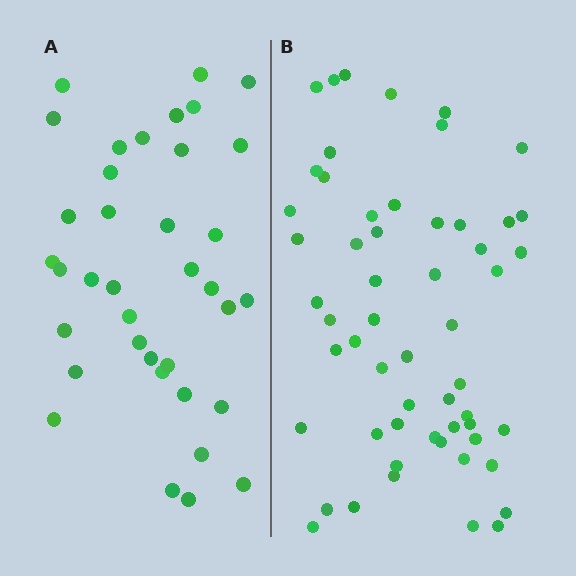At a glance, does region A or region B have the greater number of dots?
Region B (the right region) has more dots.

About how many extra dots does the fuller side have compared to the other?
Region B has approximately 20 more dots than region A.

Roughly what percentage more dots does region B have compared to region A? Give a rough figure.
About 50% more.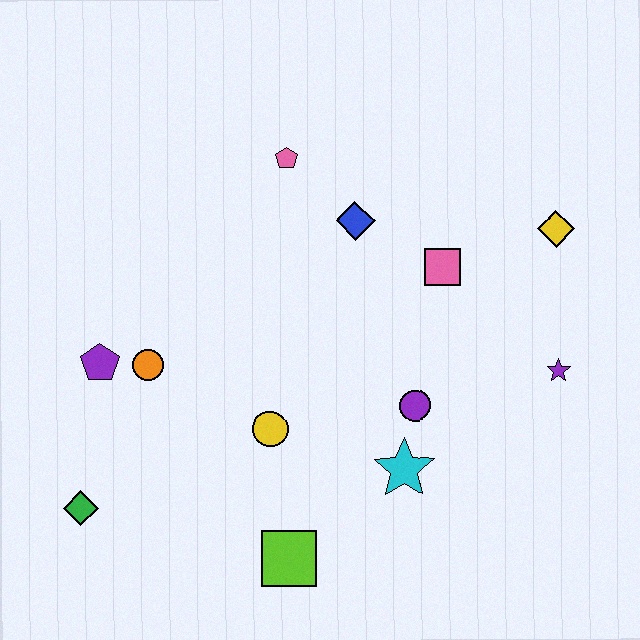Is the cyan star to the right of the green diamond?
Yes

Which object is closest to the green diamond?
The purple pentagon is closest to the green diamond.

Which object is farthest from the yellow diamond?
The green diamond is farthest from the yellow diamond.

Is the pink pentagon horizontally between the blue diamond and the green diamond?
Yes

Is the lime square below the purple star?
Yes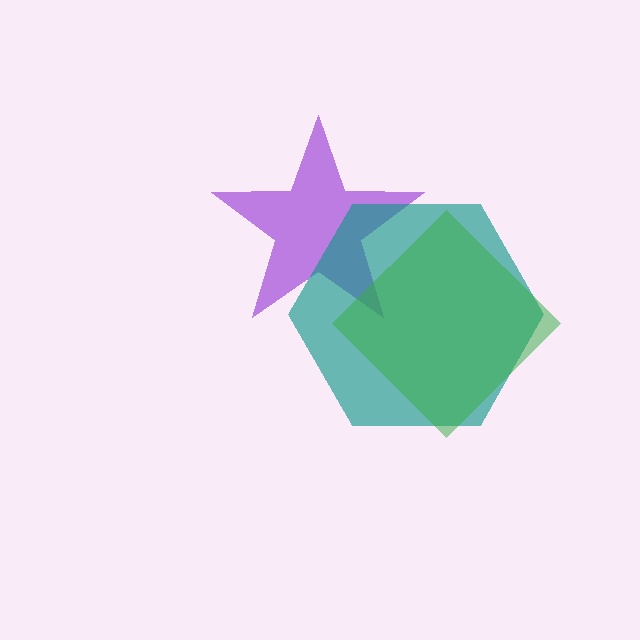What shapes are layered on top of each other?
The layered shapes are: a purple star, a teal hexagon, a green diamond.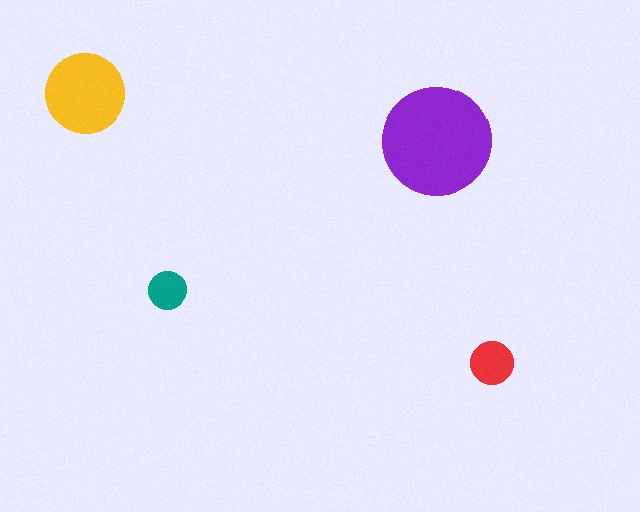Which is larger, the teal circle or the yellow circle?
The yellow one.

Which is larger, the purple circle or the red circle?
The purple one.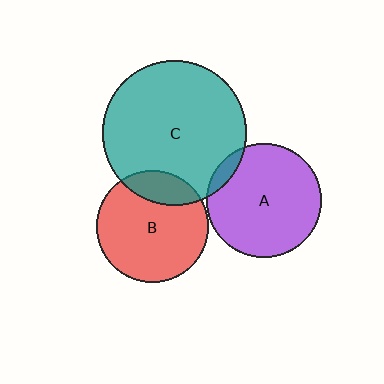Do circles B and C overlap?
Yes.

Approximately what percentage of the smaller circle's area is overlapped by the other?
Approximately 20%.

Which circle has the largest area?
Circle C (teal).